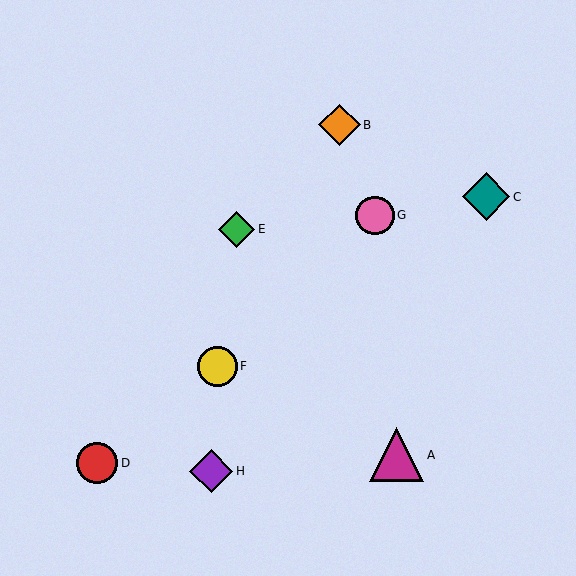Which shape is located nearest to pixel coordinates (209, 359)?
The yellow circle (labeled F) at (217, 366) is nearest to that location.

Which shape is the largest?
The magenta triangle (labeled A) is the largest.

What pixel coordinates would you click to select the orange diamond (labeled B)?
Click at (340, 125) to select the orange diamond B.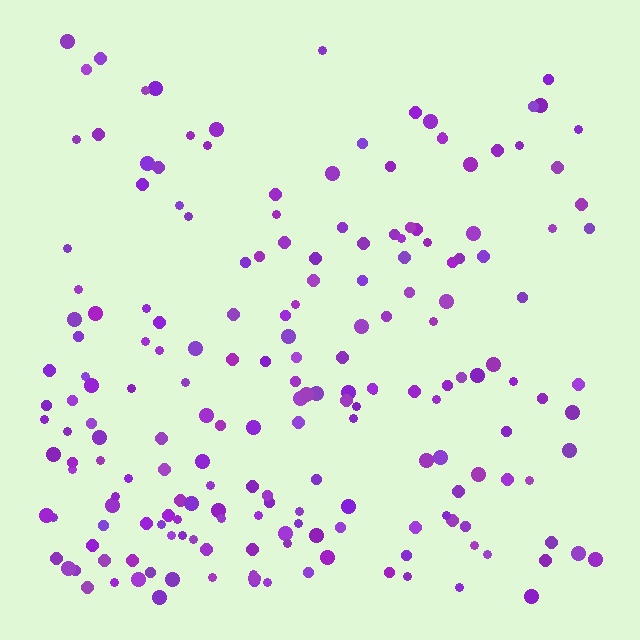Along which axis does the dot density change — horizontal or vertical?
Vertical.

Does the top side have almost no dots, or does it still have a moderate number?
Still a moderate number, just noticeably fewer than the bottom.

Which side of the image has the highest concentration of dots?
The bottom.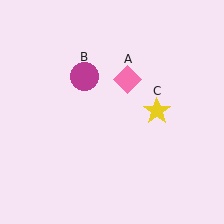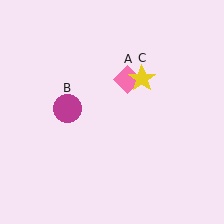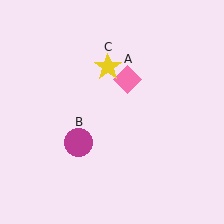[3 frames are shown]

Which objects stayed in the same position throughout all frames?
Pink diamond (object A) remained stationary.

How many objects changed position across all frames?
2 objects changed position: magenta circle (object B), yellow star (object C).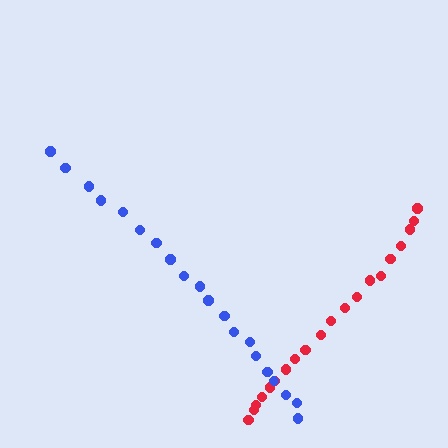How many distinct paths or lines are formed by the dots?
There are 2 distinct paths.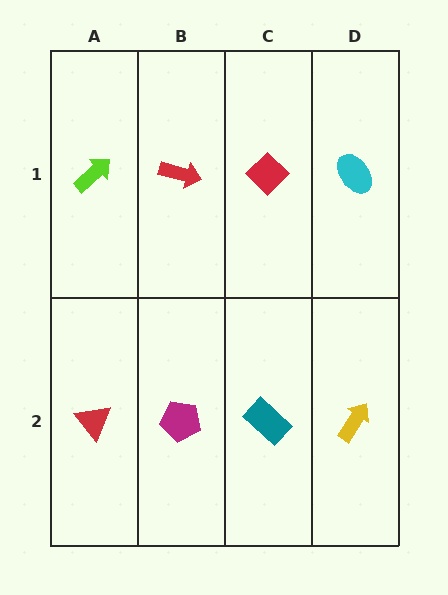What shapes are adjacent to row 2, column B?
A red arrow (row 1, column B), a red triangle (row 2, column A), a teal rectangle (row 2, column C).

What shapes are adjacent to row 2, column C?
A red diamond (row 1, column C), a magenta pentagon (row 2, column B), a yellow arrow (row 2, column D).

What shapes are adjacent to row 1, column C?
A teal rectangle (row 2, column C), a red arrow (row 1, column B), a cyan ellipse (row 1, column D).